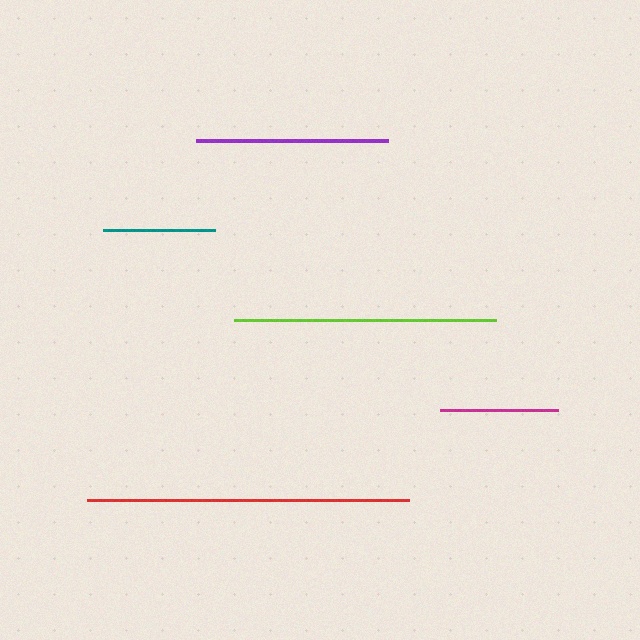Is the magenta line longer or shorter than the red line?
The red line is longer than the magenta line.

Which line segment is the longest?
The red line is the longest at approximately 322 pixels.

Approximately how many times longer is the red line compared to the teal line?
The red line is approximately 2.9 times the length of the teal line.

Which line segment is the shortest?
The teal line is the shortest at approximately 112 pixels.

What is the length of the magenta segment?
The magenta segment is approximately 118 pixels long.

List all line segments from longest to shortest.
From longest to shortest: red, lime, purple, magenta, teal.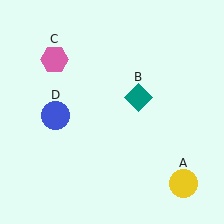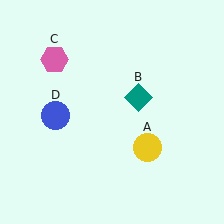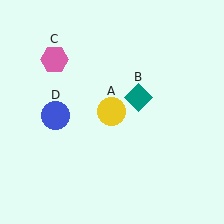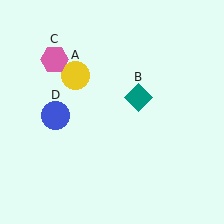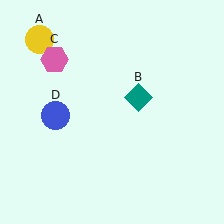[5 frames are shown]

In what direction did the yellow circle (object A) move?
The yellow circle (object A) moved up and to the left.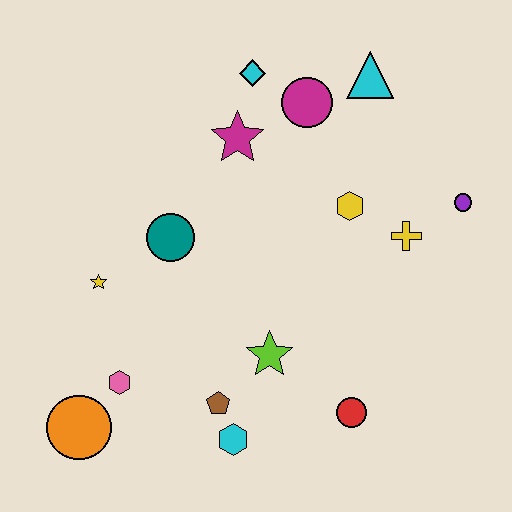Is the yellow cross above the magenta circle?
No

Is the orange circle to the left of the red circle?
Yes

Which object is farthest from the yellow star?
The purple circle is farthest from the yellow star.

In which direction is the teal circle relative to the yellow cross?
The teal circle is to the left of the yellow cross.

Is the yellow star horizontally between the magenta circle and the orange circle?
Yes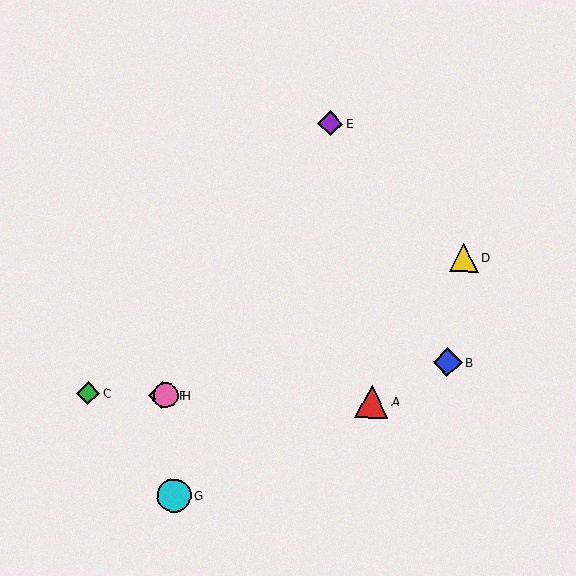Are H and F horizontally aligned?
Yes, both are at y≈395.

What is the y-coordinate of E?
Object E is at y≈123.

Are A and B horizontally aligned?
No, A is at y≈402 and B is at y≈362.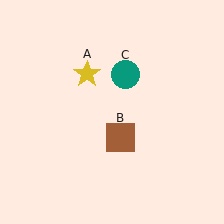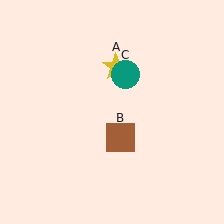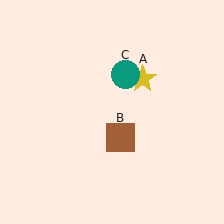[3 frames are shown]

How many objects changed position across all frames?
1 object changed position: yellow star (object A).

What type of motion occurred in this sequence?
The yellow star (object A) rotated clockwise around the center of the scene.